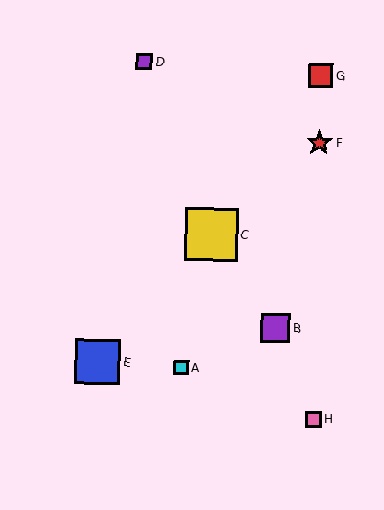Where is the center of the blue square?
The center of the blue square is at (98, 362).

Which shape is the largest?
The yellow square (labeled C) is the largest.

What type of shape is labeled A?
Shape A is a cyan square.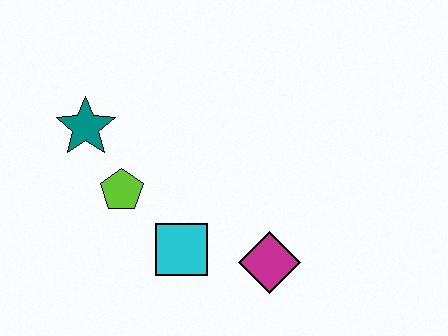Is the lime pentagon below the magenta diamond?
No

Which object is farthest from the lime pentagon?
The magenta diamond is farthest from the lime pentagon.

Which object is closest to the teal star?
The lime pentagon is closest to the teal star.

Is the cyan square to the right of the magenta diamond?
No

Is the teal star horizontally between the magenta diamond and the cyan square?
No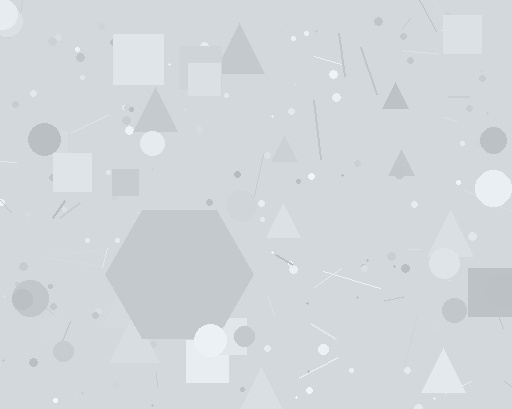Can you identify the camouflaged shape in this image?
The camouflaged shape is a hexagon.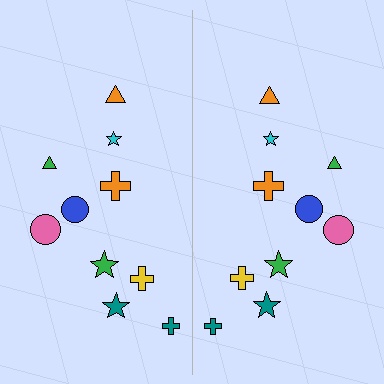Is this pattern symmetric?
Yes, this pattern has bilateral (reflection) symmetry.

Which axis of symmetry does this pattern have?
The pattern has a vertical axis of symmetry running through the center of the image.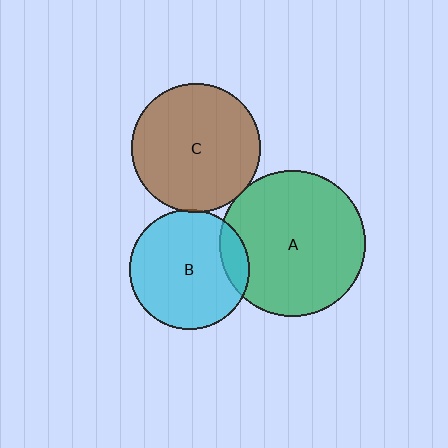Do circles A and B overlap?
Yes.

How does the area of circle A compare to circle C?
Approximately 1.3 times.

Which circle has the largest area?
Circle A (green).